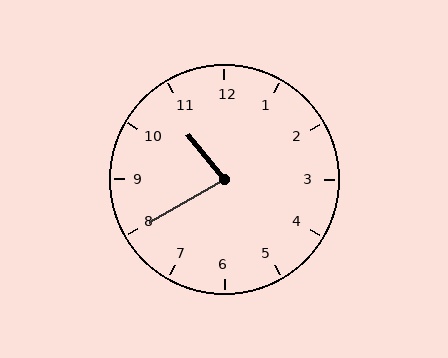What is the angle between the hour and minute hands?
Approximately 80 degrees.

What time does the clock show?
10:40.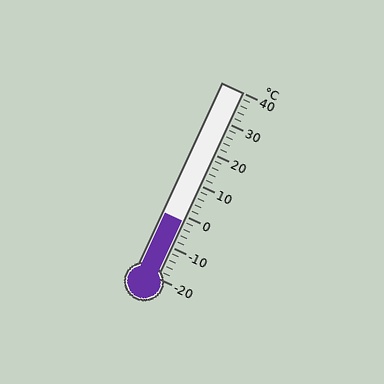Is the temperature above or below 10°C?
The temperature is below 10°C.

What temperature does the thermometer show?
The thermometer shows approximately -2°C.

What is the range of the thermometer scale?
The thermometer scale ranges from -20°C to 40°C.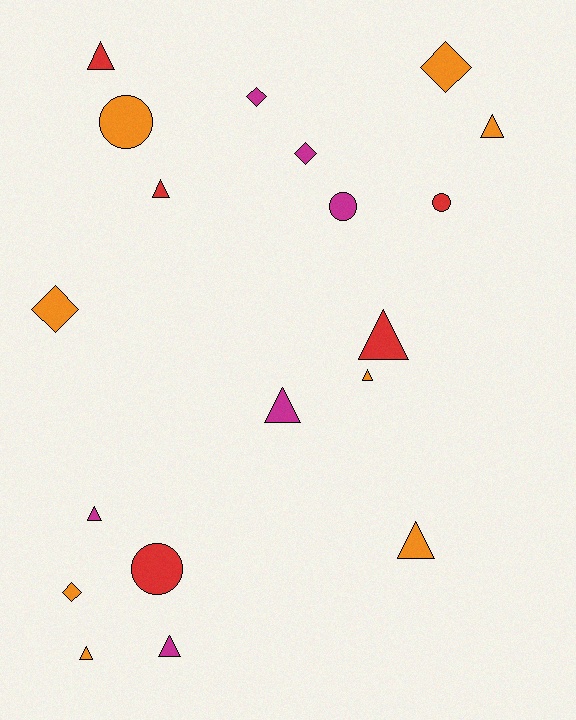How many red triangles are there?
There are 3 red triangles.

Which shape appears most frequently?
Triangle, with 10 objects.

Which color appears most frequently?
Orange, with 8 objects.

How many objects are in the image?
There are 19 objects.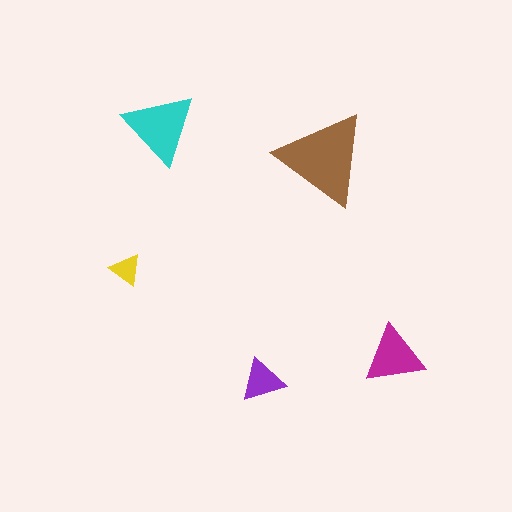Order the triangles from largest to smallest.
the brown one, the cyan one, the magenta one, the purple one, the yellow one.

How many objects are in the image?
There are 5 objects in the image.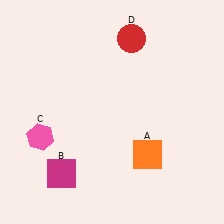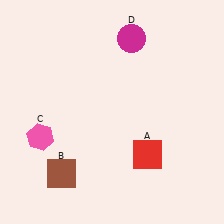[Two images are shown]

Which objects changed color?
A changed from orange to red. B changed from magenta to brown. D changed from red to magenta.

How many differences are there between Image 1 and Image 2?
There are 3 differences between the two images.